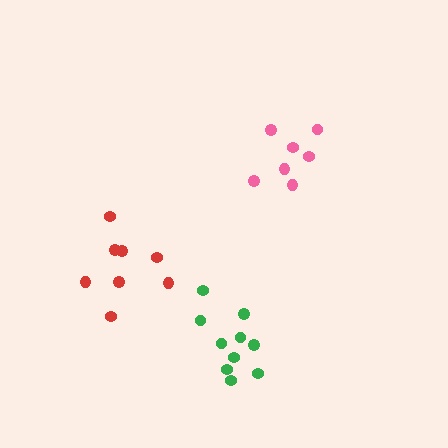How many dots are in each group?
Group 1: 10 dots, Group 2: 7 dots, Group 3: 8 dots (25 total).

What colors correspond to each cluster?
The clusters are colored: green, pink, red.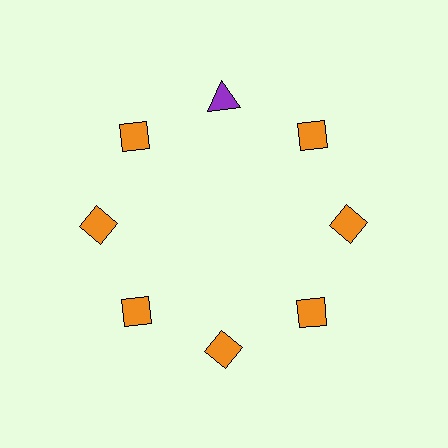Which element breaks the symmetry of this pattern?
The purple triangle at roughly the 12 o'clock position breaks the symmetry. All other shapes are orange diamonds.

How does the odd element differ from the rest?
It differs in both color (purple instead of orange) and shape (triangle instead of diamond).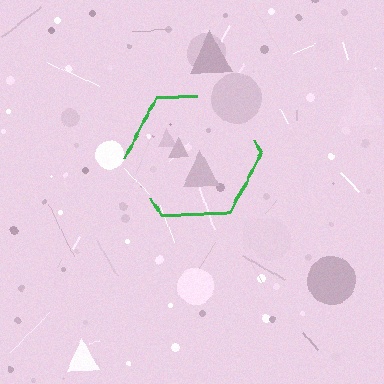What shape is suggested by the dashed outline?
The dashed outline suggests a hexagon.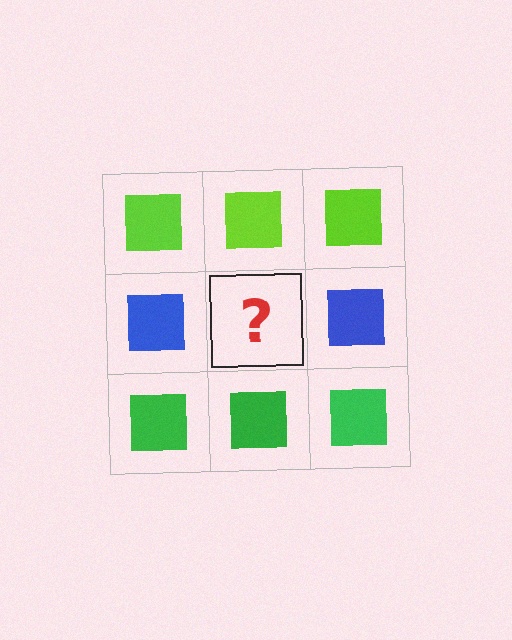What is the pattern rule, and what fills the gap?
The rule is that each row has a consistent color. The gap should be filled with a blue square.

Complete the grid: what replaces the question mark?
The question mark should be replaced with a blue square.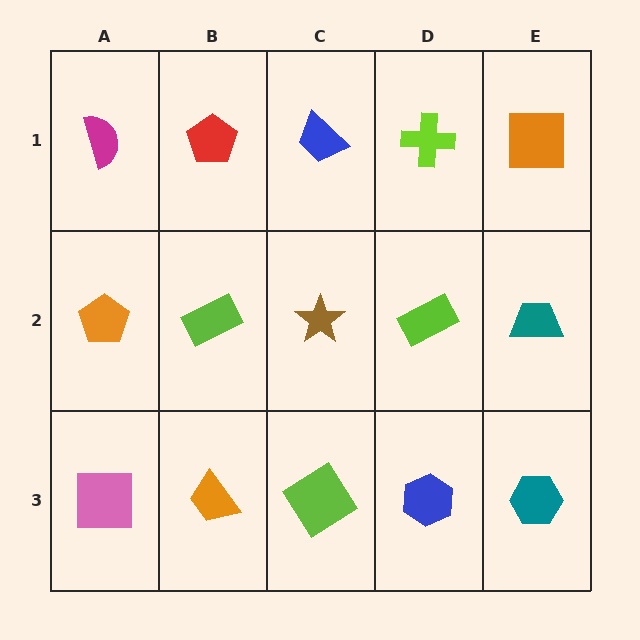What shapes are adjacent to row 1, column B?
A lime rectangle (row 2, column B), a magenta semicircle (row 1, column A), a blue trapezoid (row 1, column C).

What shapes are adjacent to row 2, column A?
A magenta semicircle (row 1, column A), a pink square (row 3, column A), a lime rectangle (row 2, column B).